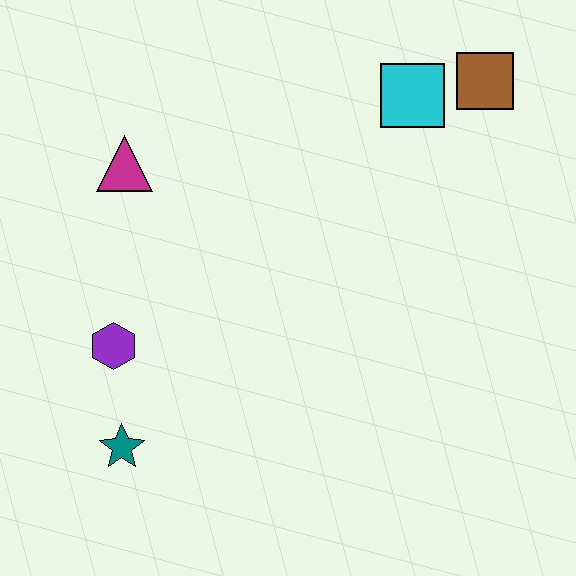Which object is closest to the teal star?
The purple hexagon is closest to the teal star.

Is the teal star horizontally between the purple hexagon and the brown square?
Yes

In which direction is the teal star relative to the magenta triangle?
The teal star is below the magenta triangle.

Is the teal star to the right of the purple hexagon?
Yes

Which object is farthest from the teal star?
The brown square is farthest from the teal star.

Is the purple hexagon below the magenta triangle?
Yes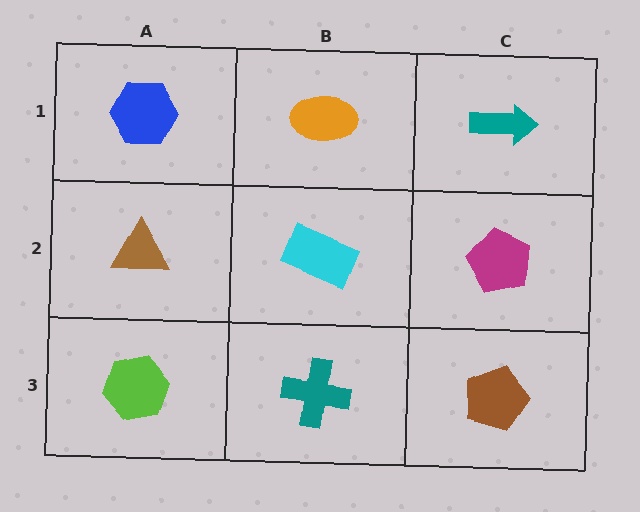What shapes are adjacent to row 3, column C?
A magenta pentagon (row 2, column C), a teal cross (row 3, column B).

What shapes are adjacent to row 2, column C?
A teal arrow (row 1, column C), a brown pentagon (row 3, column C), a cyan rectangle (row 2, column B).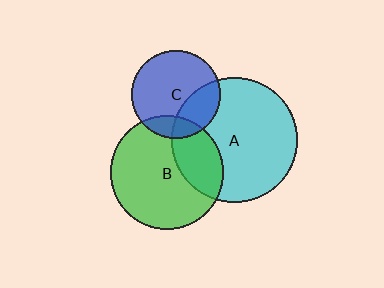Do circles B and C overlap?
Yes.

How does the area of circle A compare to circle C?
Approximately 2.0 times.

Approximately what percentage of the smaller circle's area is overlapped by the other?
Approximately 15%.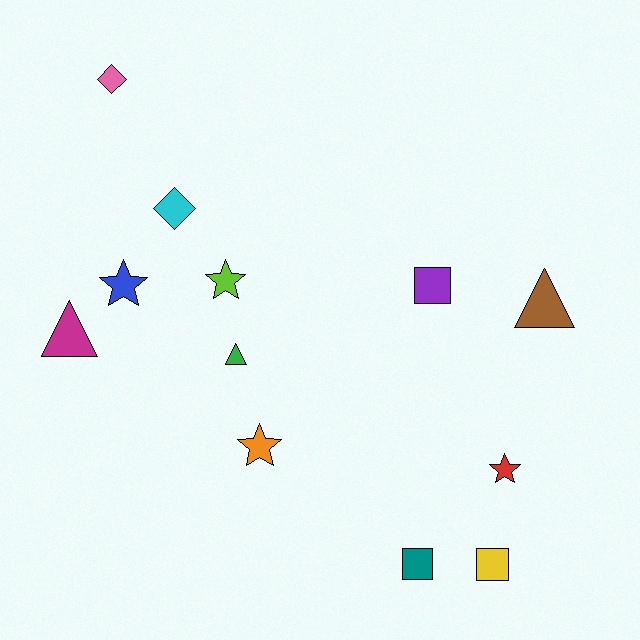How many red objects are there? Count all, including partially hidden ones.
There is 1 red object.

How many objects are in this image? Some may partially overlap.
There are 12 objects.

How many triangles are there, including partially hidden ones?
There are 3 triangles.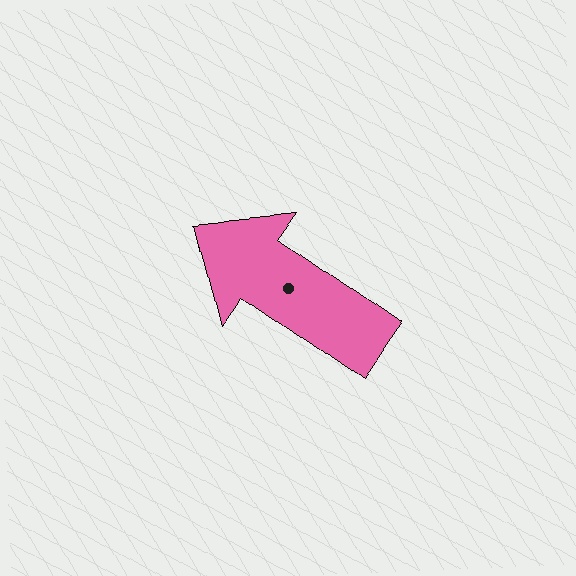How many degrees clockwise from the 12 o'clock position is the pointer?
Approximately 305 degrees.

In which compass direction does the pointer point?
Northwest.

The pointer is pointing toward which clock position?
Roughly 10 o'clock.